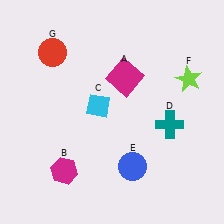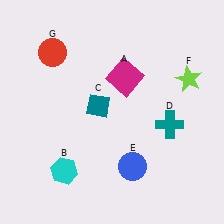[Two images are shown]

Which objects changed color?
B changed from magenta to cyan. C changed from cyan to teal.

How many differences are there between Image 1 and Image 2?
There are 2 differences between the two images.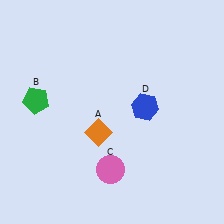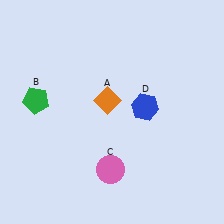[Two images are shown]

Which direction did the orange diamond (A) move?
The orange diamond (A) moved up.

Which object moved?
The orange diamond (A) moved up.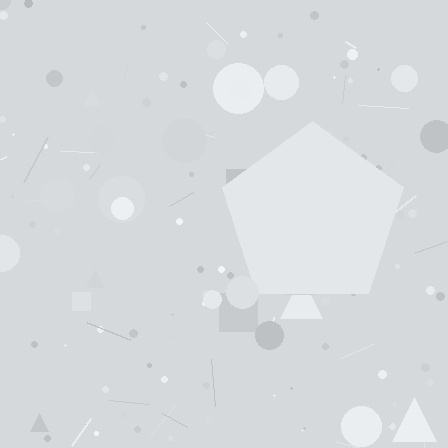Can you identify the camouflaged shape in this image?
The camouflaged shape is a pentagon.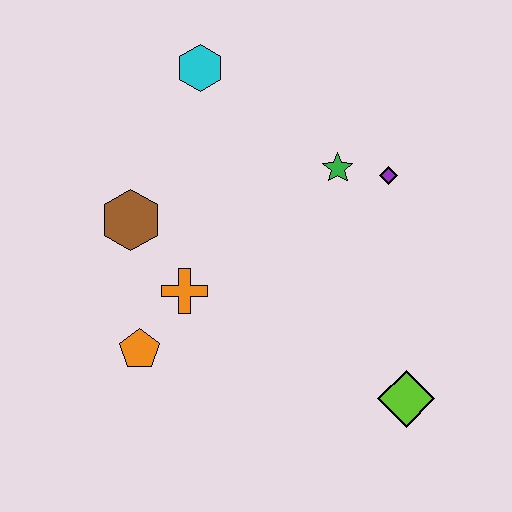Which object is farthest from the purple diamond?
The orange pentagon is farthest from the purple diamond.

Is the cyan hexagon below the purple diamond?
No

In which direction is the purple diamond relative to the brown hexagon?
The purple diamond is to the right of the brown hexagon.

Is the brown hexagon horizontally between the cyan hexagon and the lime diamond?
No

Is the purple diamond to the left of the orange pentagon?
No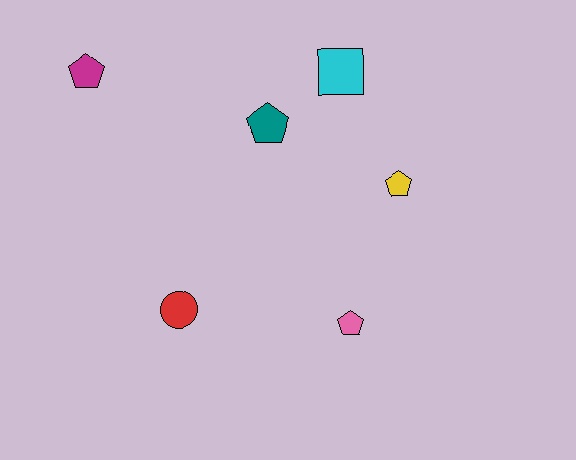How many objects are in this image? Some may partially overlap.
There are 6 objects.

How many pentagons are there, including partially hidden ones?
There are 4 pentagons.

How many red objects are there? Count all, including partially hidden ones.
There is 1 red object.